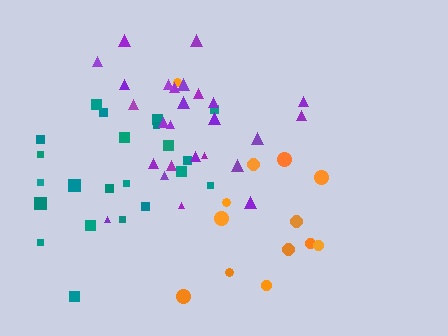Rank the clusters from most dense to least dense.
purple, teal, orange.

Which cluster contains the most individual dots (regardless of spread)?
Purple (26).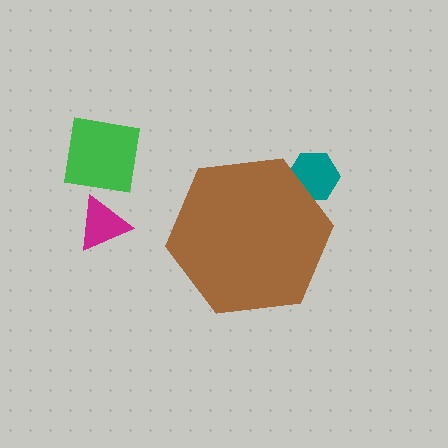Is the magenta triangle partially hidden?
No, the magenta triangle is fully visible.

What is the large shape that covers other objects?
A brown hexagon.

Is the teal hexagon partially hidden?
Yes, the teal hexagon is partially hidden behind the brown hexagon.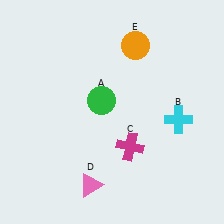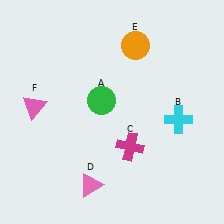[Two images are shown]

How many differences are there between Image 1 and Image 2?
There is 1 difference between the two images.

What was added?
A pink triangle (F) was added in Image 2.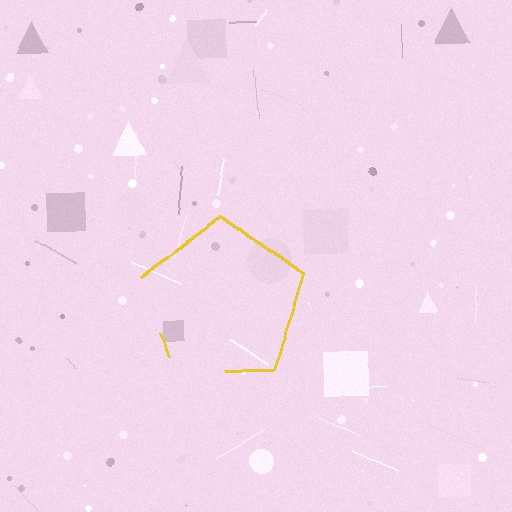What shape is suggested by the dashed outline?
The dashed outline suggests a pentagon.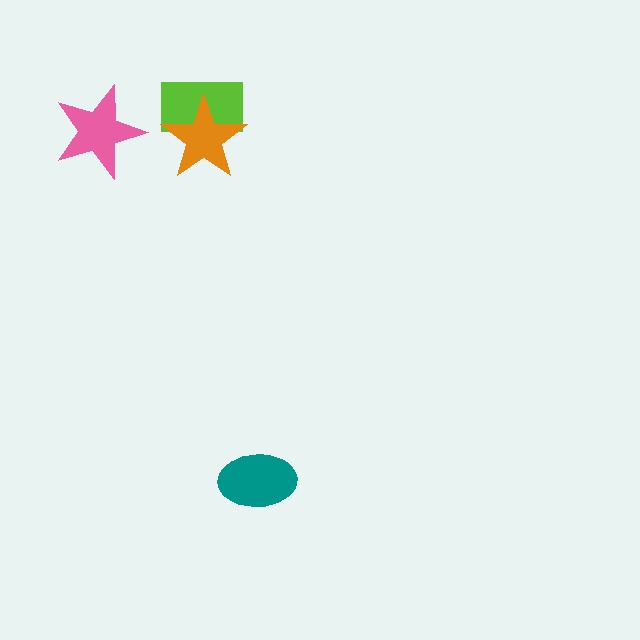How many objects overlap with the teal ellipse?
0 objects overlap with the teal ellipse.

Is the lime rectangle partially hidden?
Yes, it is partially covered by another shape.